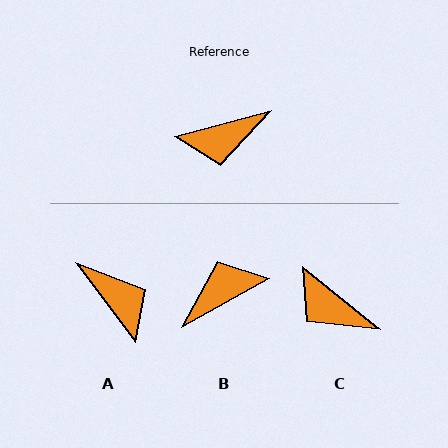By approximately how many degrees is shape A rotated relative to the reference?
Approximately 112 degrees counter-clockwise.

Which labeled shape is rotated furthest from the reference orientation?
B, about 166 degrees away.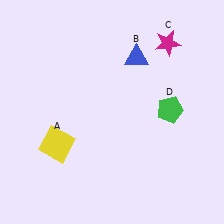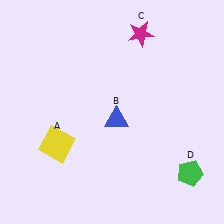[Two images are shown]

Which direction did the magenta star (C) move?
The magenta star (C) moved left.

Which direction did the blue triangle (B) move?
The blue triangle (B) moved down.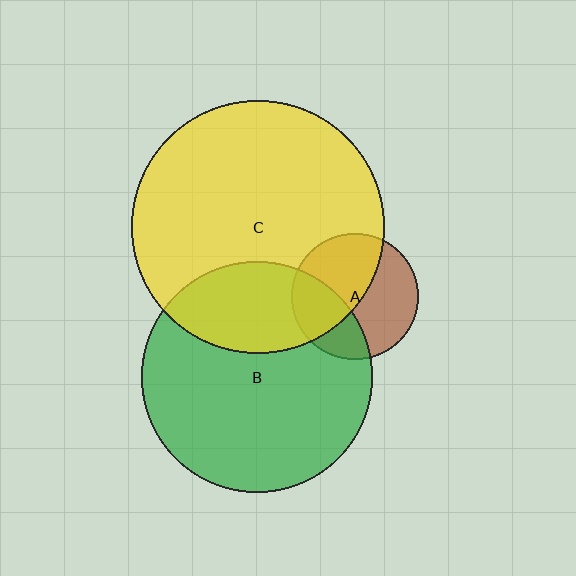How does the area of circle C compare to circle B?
Approximately 1.2 times.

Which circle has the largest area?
Circle C (yellow).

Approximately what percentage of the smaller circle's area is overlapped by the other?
Approximately 35%.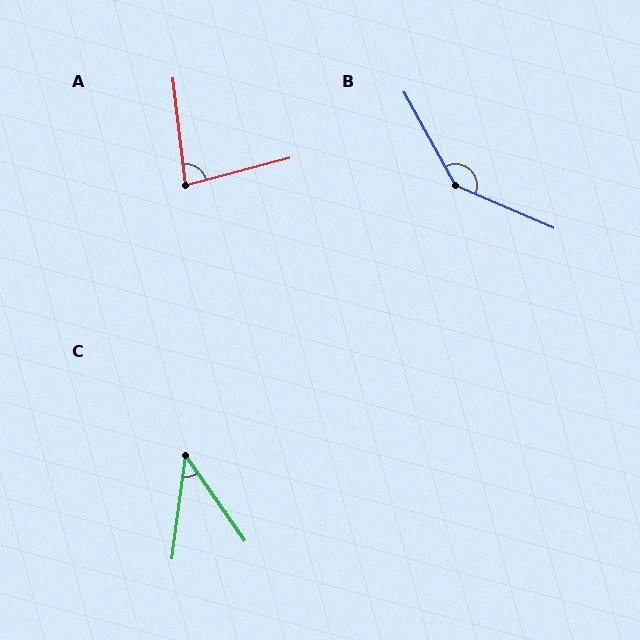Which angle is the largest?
B, at approximately 142 degrees.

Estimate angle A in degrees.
Approximately 82 degrees.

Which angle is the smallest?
C, at approximately 42 degrees.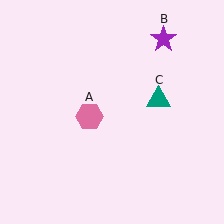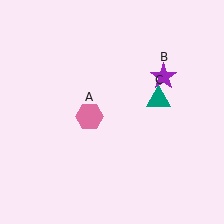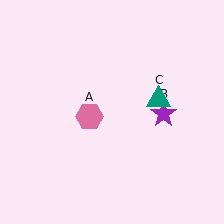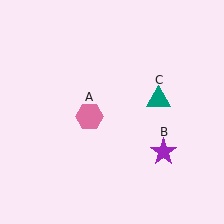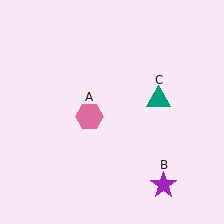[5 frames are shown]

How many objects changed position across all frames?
1 object changed position: purple star (object B).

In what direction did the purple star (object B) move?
The purple star (object B) moved down.